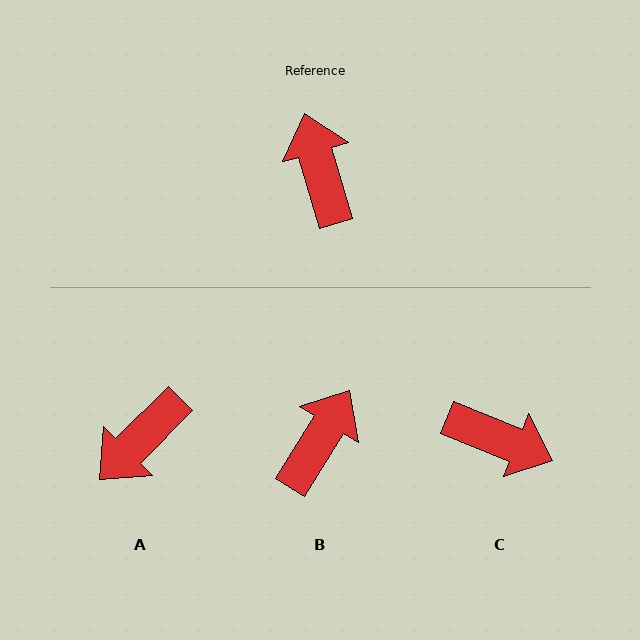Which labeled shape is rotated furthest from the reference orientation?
C, about 128 degrees away.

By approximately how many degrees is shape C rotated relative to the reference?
Approximately 128 degrees clockwise.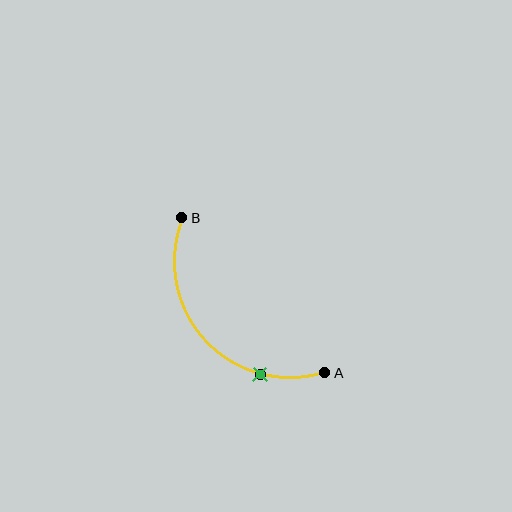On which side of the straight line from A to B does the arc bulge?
The arc bulges below and to the left of the straight line connecting A and B.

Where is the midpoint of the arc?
The arc midpoint is the point on the curve farthest from the straight line joining A and B. It sits below and to the left of that line.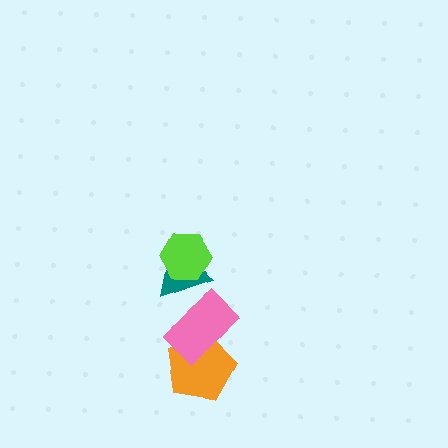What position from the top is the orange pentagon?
The orange pentagon is 4th from the top.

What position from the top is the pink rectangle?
The pink rectangle is 3rd from the top.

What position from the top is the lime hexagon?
The lime hexagon is 1st from the top.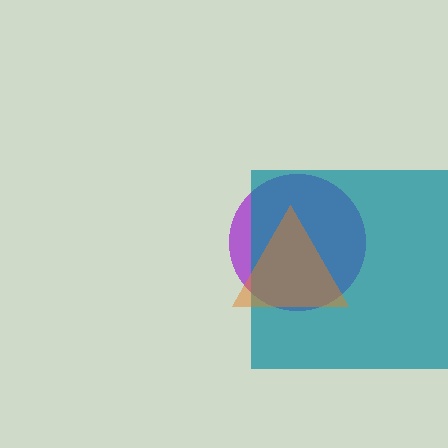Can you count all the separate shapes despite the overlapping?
Yes, there are 3 separate shapes.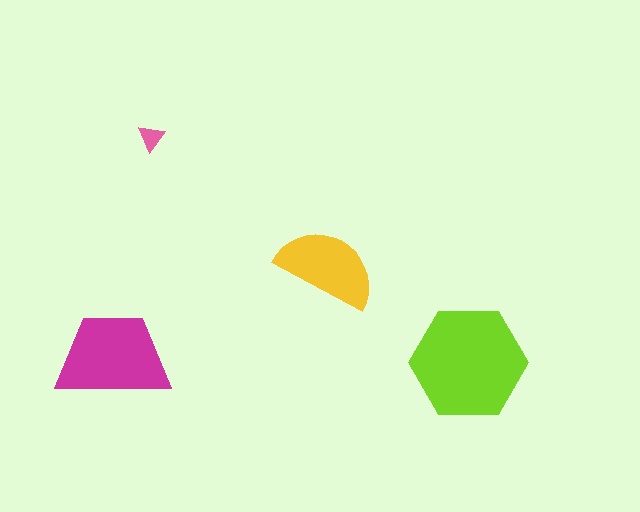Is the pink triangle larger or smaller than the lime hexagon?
Smaller.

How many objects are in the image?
There are 4 objects in the image.